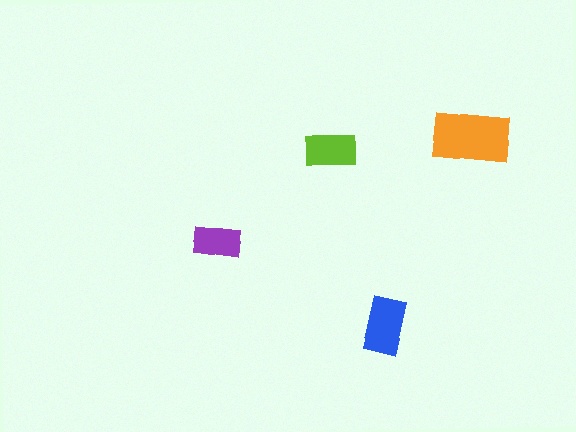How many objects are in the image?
There are 4 objects in the image.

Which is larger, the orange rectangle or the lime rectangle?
The orange one.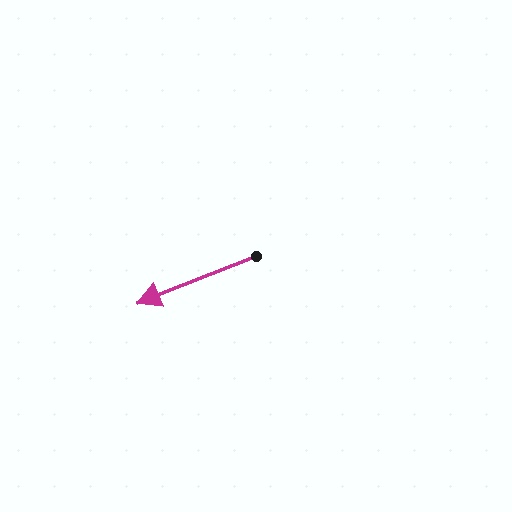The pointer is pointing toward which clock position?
Roughly 8 o'clock.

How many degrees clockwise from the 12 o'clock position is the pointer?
Approximately 248 degrees.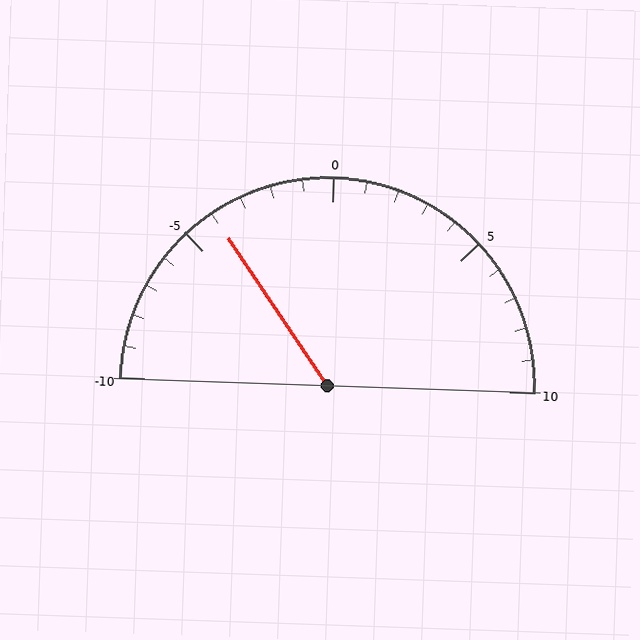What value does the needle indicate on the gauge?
The needle indicates approximately -4.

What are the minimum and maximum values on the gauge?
The gauge ranges from -10 to 10.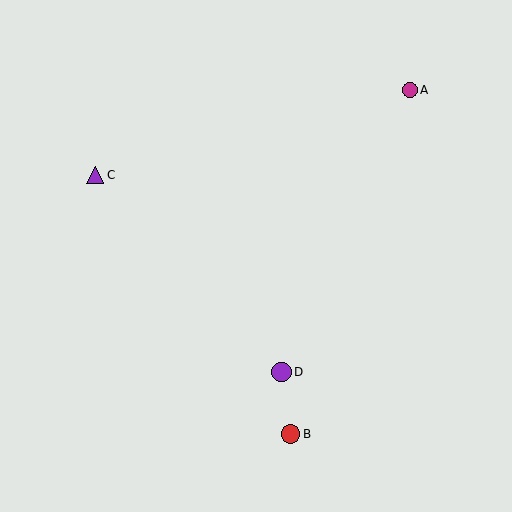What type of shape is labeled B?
Shape B is a red circle.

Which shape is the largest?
The purple circle (labeled D) is the largest.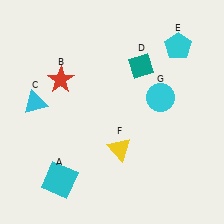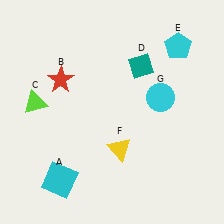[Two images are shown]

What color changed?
The triangle (C) changed from cyan in Image 1 to lime in Image 2.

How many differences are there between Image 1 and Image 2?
There is 1 difference between the two images.